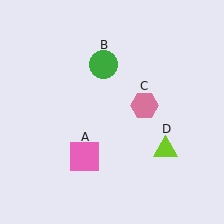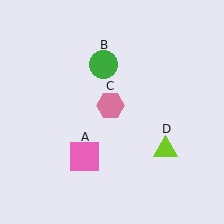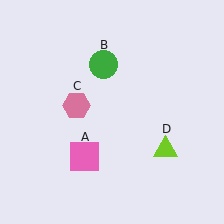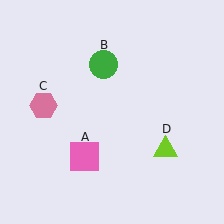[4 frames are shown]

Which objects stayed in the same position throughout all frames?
Pink square (object A) and green circle (object B) and lime triangle (object D) remained stationary.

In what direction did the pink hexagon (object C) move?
The pink hexagon (object C) moved left.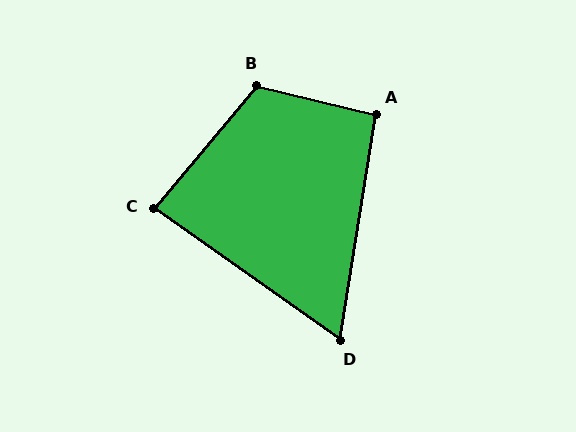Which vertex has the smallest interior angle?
D, at approximately 64 degrees.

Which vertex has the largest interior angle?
B, at approximately 116 degrees.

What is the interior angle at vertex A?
Approximately 95 degrees (approximately right).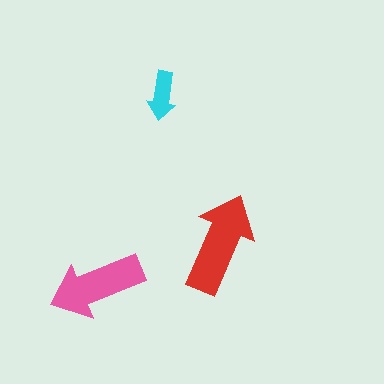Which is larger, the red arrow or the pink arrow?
The red one.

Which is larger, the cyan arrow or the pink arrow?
The pink one.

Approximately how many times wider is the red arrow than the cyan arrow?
About 2 times wider.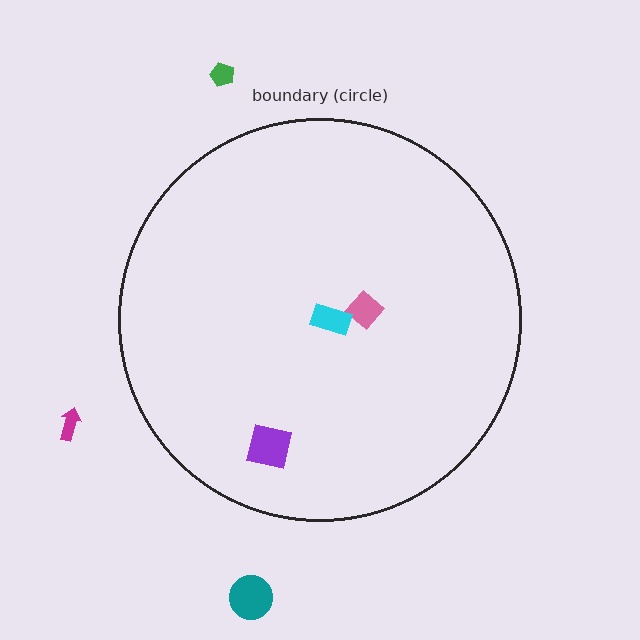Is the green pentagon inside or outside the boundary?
Outside.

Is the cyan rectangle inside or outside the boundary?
Inside.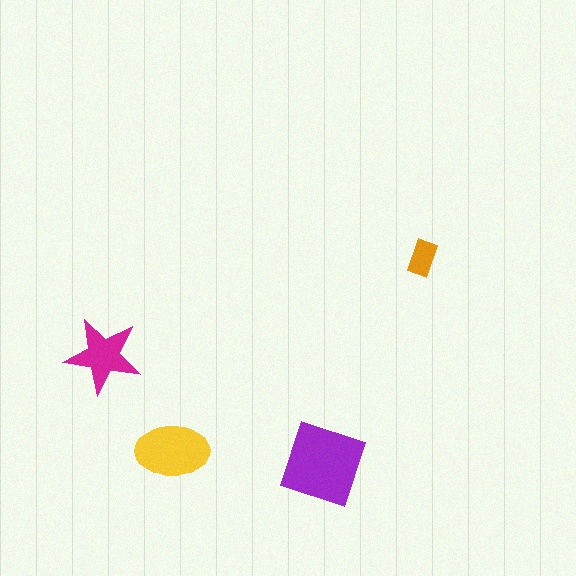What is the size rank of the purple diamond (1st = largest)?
1st.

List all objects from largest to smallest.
The purple diamond, the yellow ellipse, the magenta star, the orange rectangle.